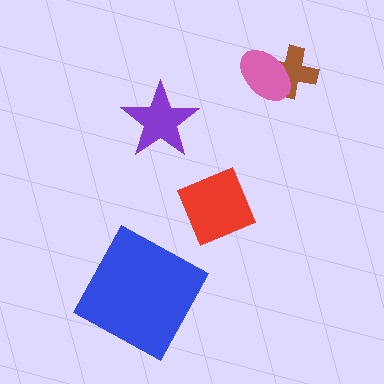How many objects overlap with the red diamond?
0 objects overlap with the red diamond.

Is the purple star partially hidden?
No, no other shape covers it.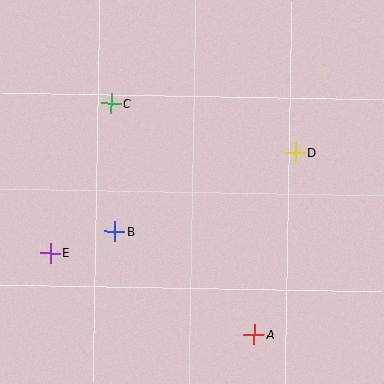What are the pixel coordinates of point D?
Point D is at (295, 153).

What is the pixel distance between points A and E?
The distance between A and E is 220 pixels.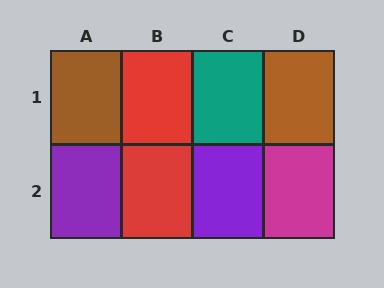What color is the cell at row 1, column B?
Red.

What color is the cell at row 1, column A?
Brown.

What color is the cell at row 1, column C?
Teal.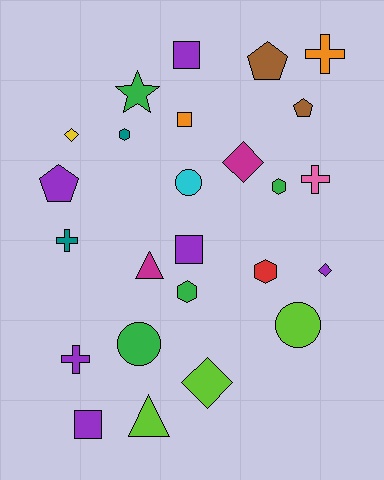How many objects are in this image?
There are 25 objects.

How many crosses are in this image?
There are 4 crosses.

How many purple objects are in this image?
There are 6 purple objects.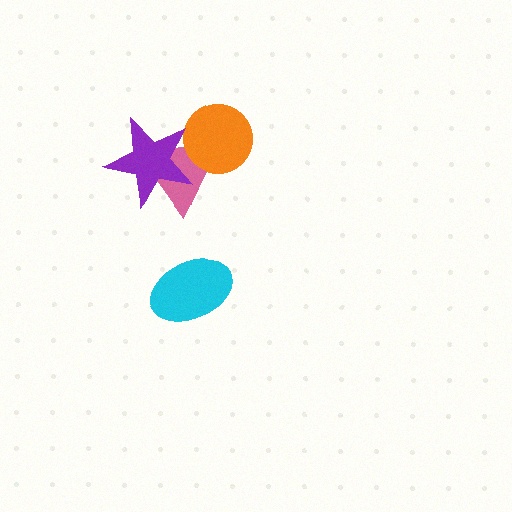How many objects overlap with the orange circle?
2 objects overlap with the orange circle.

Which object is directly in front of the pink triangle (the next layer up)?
The orange circle is directly in front of the pink triangle.